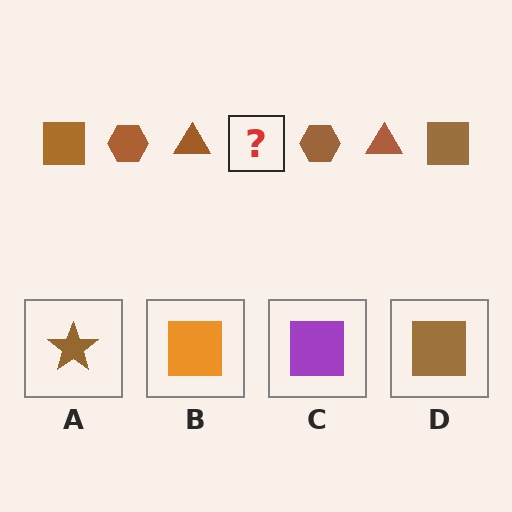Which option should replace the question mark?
Option D.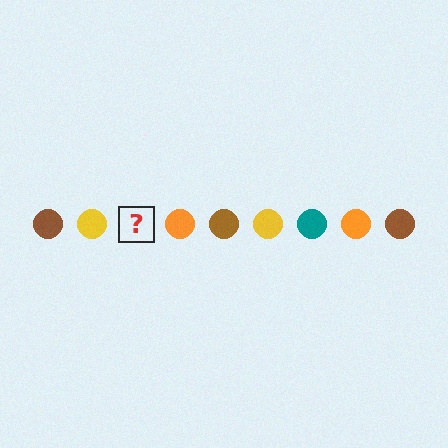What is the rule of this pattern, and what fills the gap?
The rule is that the pattern cycles through brown, yellow, teal, orange circles. The gap should be filled with a teal circle.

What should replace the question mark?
The question mark should be replaced with a teal circle.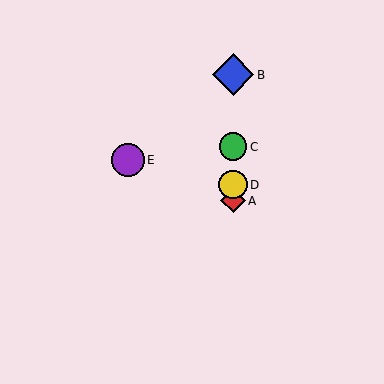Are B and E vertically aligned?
No, B is at x≈233 and E is at x≈128.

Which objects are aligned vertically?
Objects A, B, C, D are aligned vertically.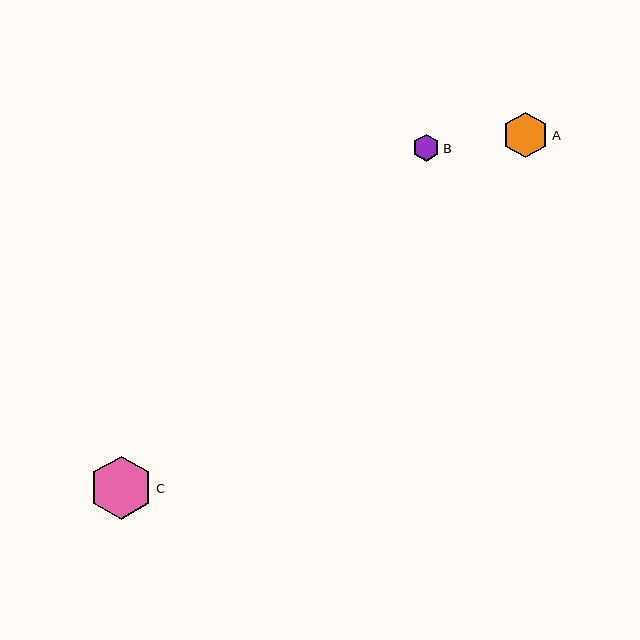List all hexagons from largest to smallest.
From largest to smallest: C, A, B.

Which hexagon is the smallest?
Hexagon B is the smallest with a size of approximately 27 pixels.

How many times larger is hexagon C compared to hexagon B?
Hexagon C is approximately 2.3 times the size of hexagon B.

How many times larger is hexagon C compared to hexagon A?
Hexagon C is approximately 1.4 times the size of hexagon A.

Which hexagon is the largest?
Hexagon C is the largest with a size of approximately 63 pixels.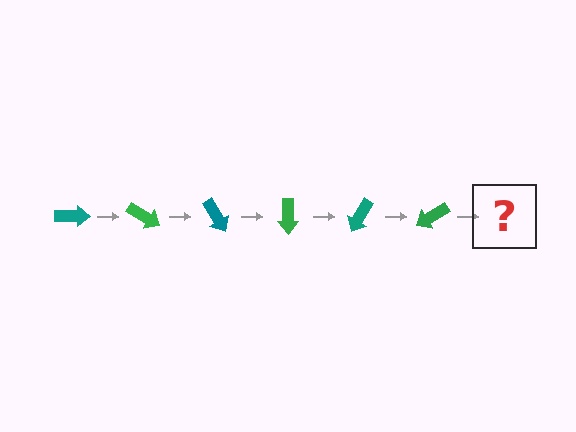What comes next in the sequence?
The next element should be a teal arrow, rotated 180 degrees from the start.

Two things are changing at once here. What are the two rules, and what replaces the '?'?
The two rules are that it rotates 30 degrees each step and the color cycles through teal and green. The '?' should be a teal arrow, rotated 180 degrees from the start.